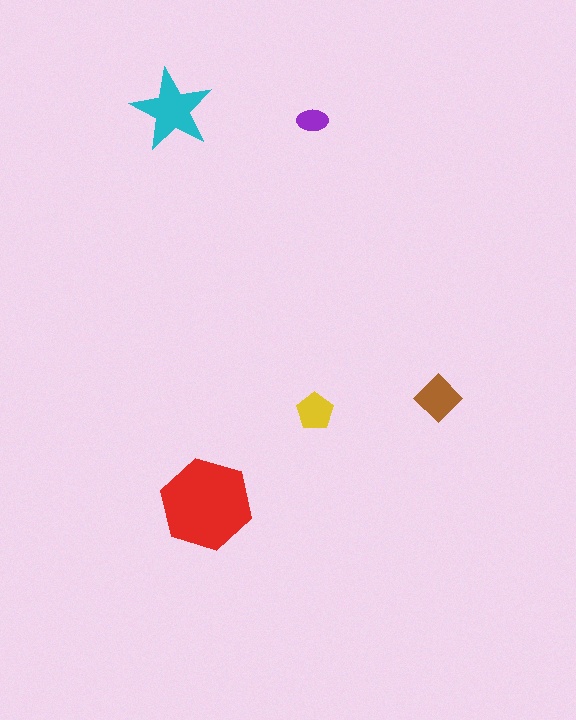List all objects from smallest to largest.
The purple ellipse, the yellow pentagon, the brown diamond, the cyan star, the red hexagon.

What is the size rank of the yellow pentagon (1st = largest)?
4th.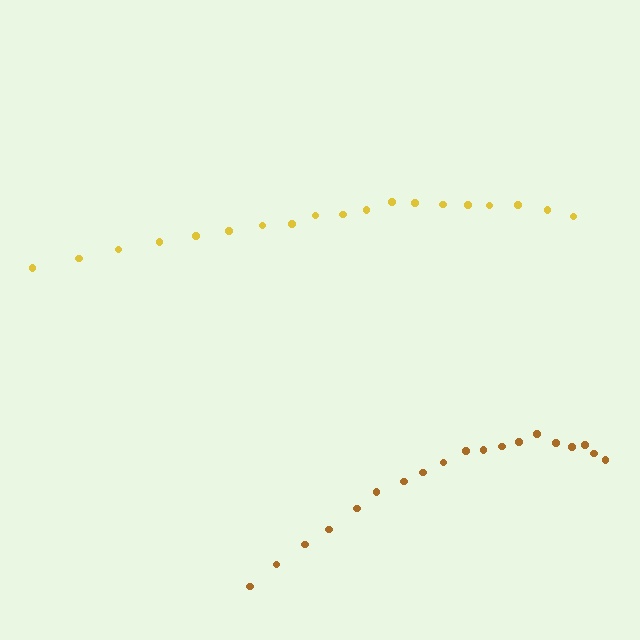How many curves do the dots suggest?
There are 2 distinct paths.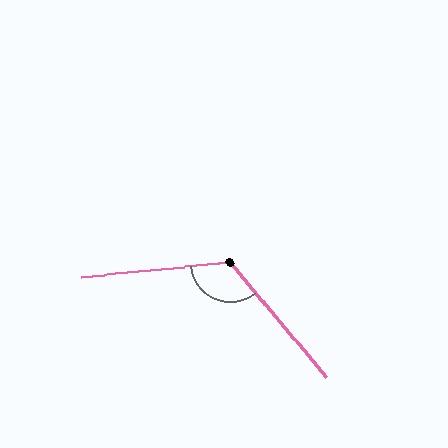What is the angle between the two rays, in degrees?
Approximately 124 degrees.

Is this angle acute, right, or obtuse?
It is obtuse.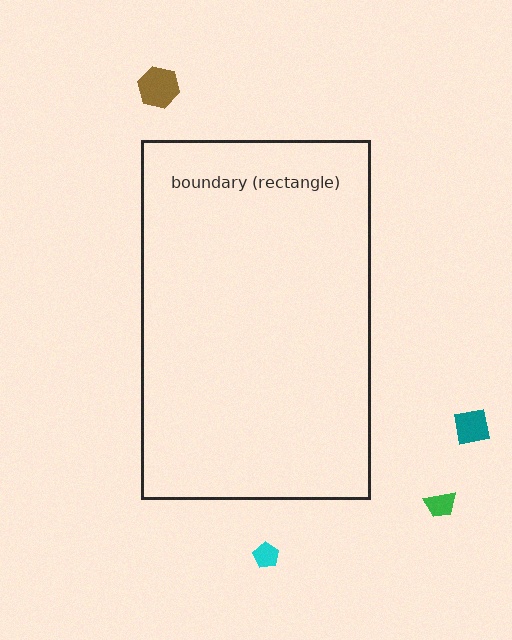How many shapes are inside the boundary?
0 inside, 4 outside.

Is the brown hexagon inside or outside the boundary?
Outside.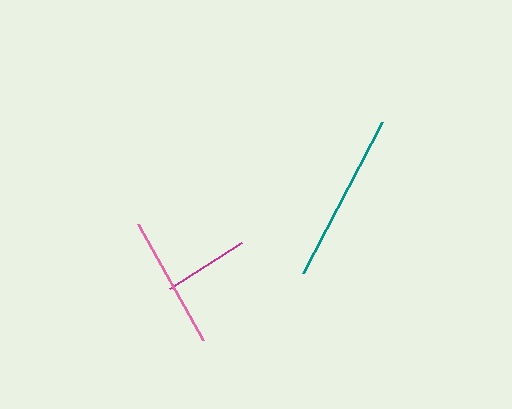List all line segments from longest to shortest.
From longest to shortest: teal, pink, magenta.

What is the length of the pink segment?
The pink segment is approximately 133 pixels long.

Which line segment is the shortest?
The magenta line is the shortest at approximately 85 pixels.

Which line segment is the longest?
The teal line is the longest at approximately 170 pixels.